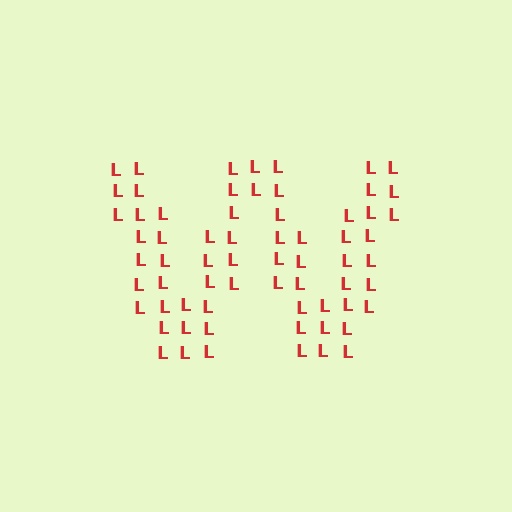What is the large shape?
The large shape is the letter W.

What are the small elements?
The small elements are letter L's.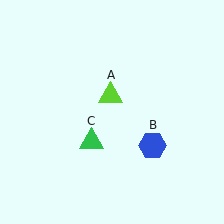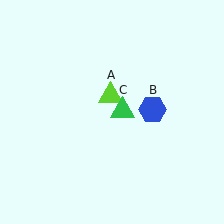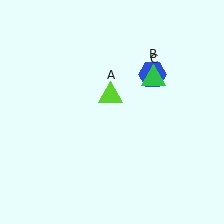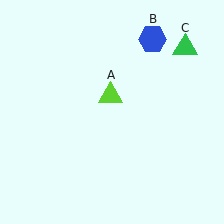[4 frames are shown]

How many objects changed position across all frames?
2 objects changed position: blue hexagon (object B), green triangle (object C).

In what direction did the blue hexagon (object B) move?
The blue hexagon (object B) moved up.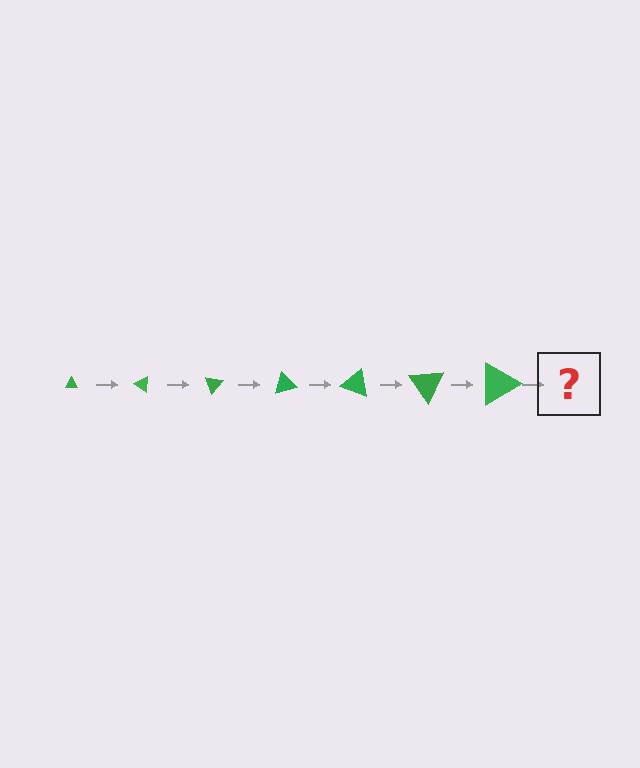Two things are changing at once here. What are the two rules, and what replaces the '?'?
The two rules are that the triangle grows larger each step and it rotates 35 degrees each step. The '?' should be a triangle, larger than the previous one and rotated 245 degrees from the start.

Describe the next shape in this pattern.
It should be a triangle, larger than the previous one and rotated 245 degrees from the start.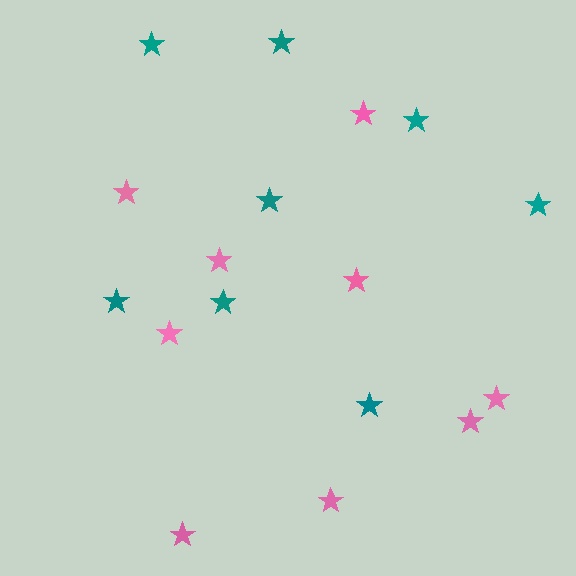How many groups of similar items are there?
There are 2 groups: one group of teal stars (8) and one group of pink stars (9).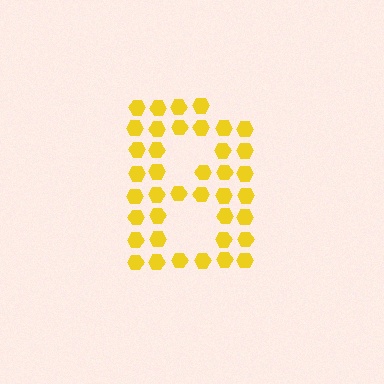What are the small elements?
The small elements are hexagons.